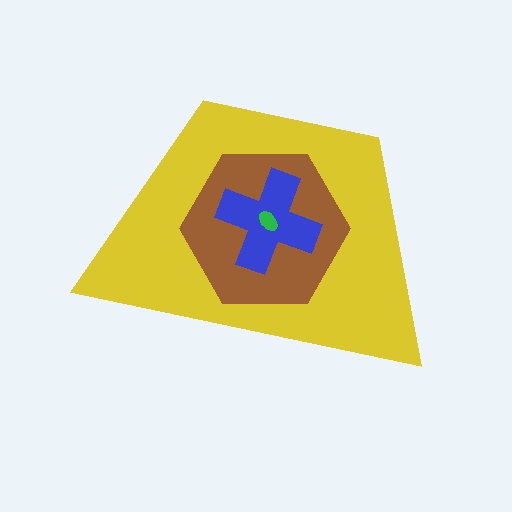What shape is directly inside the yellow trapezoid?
The brown hexagon.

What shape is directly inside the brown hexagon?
The blue cross.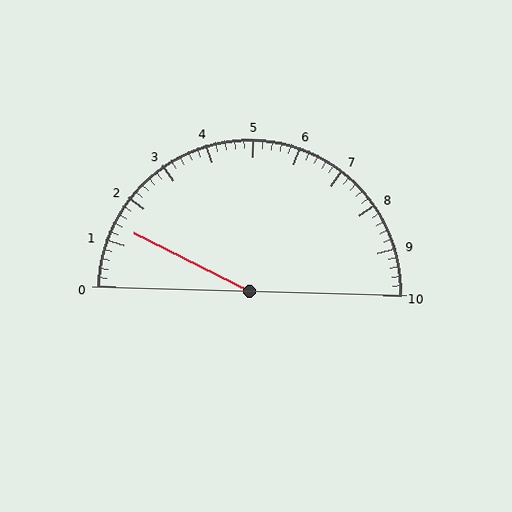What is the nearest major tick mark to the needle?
The nearest major tick mark is 1.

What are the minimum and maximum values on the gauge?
The gauge ranges from 0 to 10.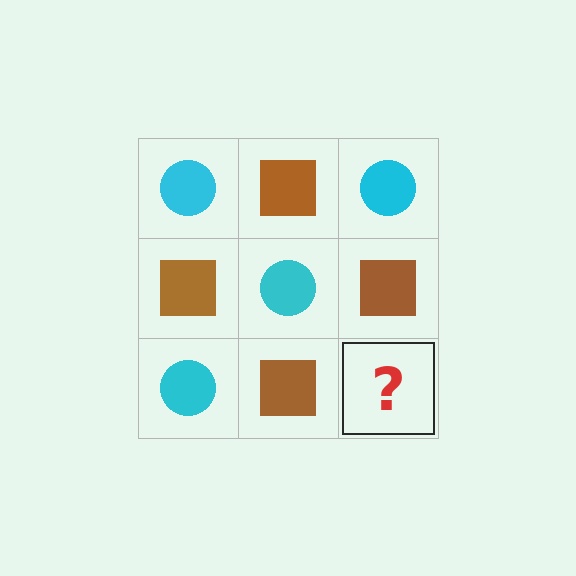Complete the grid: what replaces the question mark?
The question mark should be replaced with a cyan circle.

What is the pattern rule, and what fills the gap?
The rule is that it alternates cyan circle and brown square in a checkerboard pattern. The gap should be filled with a cyan circle.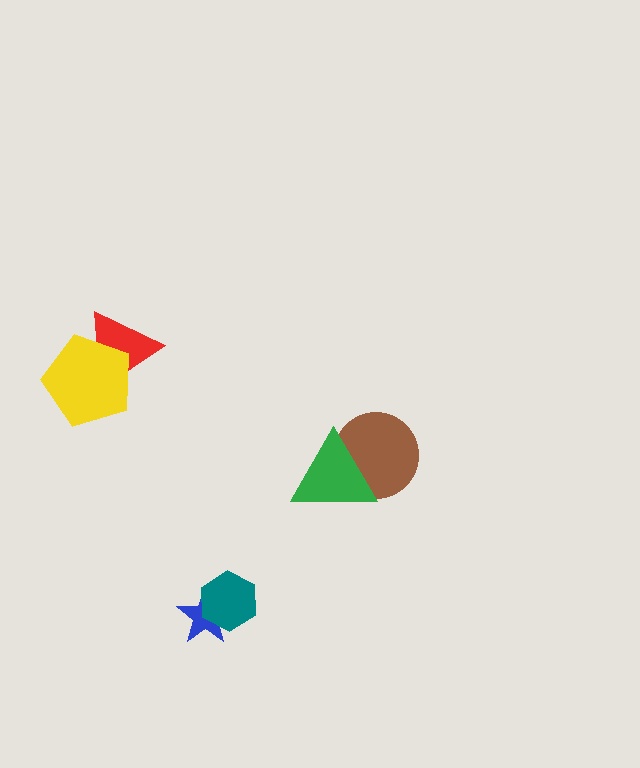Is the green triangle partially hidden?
No, no other shape covers it.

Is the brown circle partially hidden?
Yes, it is partially covered by another shape.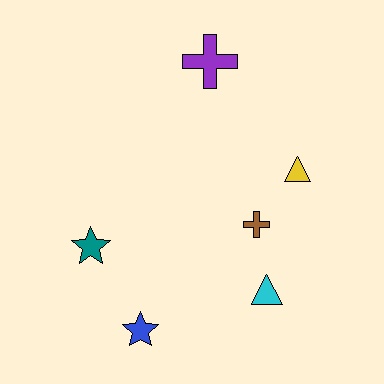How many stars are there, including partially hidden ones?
There are 2 stars.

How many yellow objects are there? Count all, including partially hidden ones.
There is 1 yellow object.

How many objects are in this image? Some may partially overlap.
There are 6 objects.